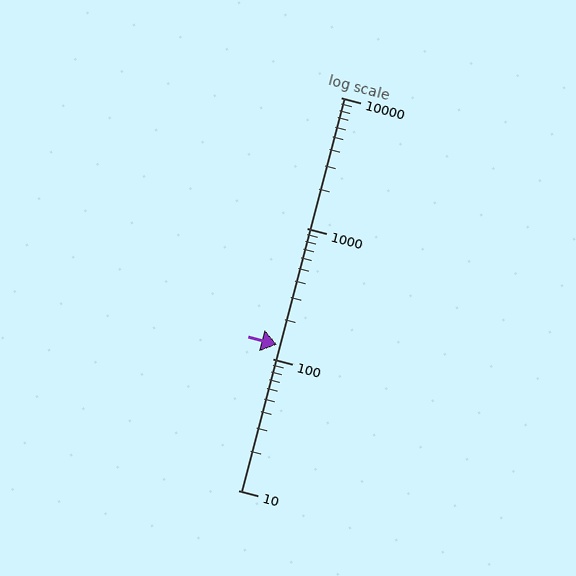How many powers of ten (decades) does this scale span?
The scale spans 3 decades, from 10 to 10000.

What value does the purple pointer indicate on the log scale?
The pointer indicates approximately 130.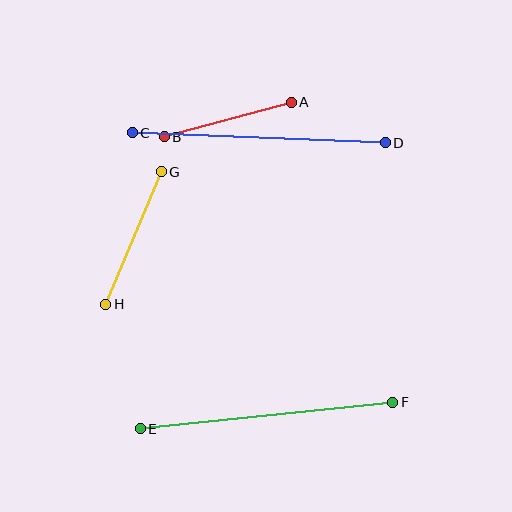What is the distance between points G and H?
The distance is approximately 144 pixels.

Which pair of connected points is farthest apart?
Points E and F are farthest apart.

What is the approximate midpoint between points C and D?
The midpoint is at approximately (259, 138) pixels.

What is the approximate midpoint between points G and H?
The midpoint is at approximately (133, 238) pixels.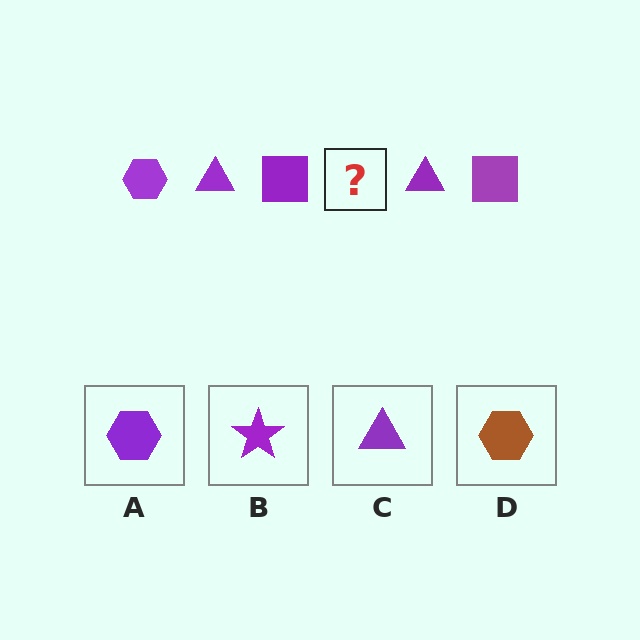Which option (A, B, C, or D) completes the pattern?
A.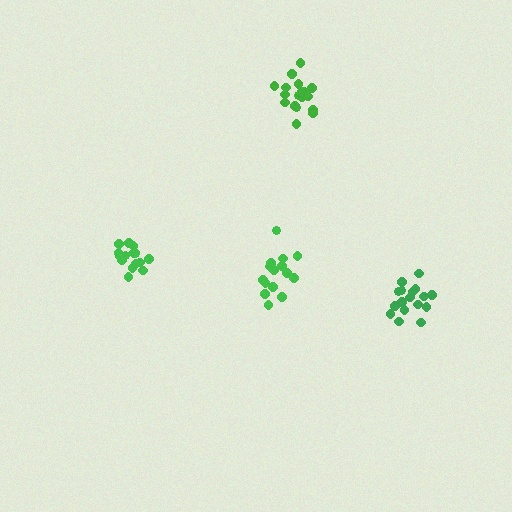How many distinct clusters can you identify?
There are 4 distinct clusters.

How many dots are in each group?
Group 1: 16 dots, Group 2: 18 dots, Group 3: 15 dots, Group 4: 17 dots (66 total).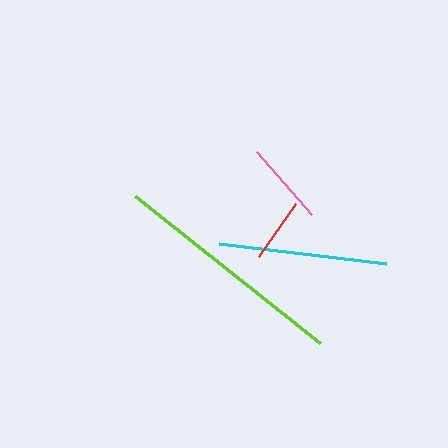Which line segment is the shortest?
The red line is the shortest at approximately 64 pixels.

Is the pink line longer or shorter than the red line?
The pink line is longer than the red line.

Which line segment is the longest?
The lime line is the longest at approximately 235 pixels.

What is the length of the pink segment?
The pink segment is approximately 85 pixels long.